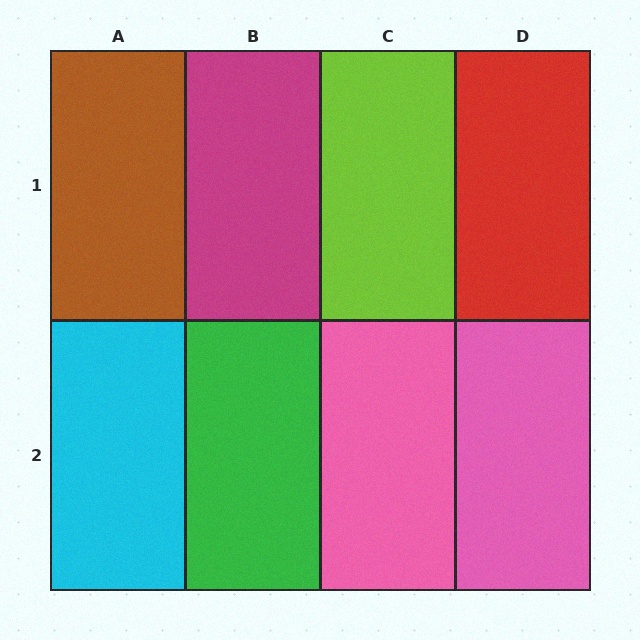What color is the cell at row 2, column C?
Pink.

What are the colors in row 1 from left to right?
Brown, magenta, lime, red.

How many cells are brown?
1 cell is brown.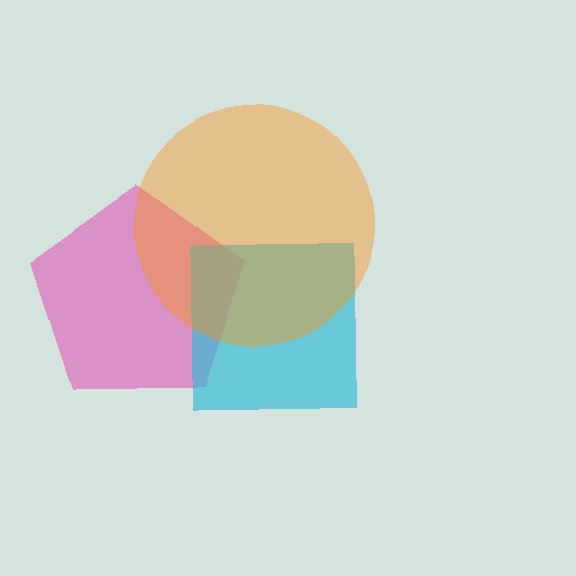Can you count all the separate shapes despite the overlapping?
Yes, there are 3 separate shapes.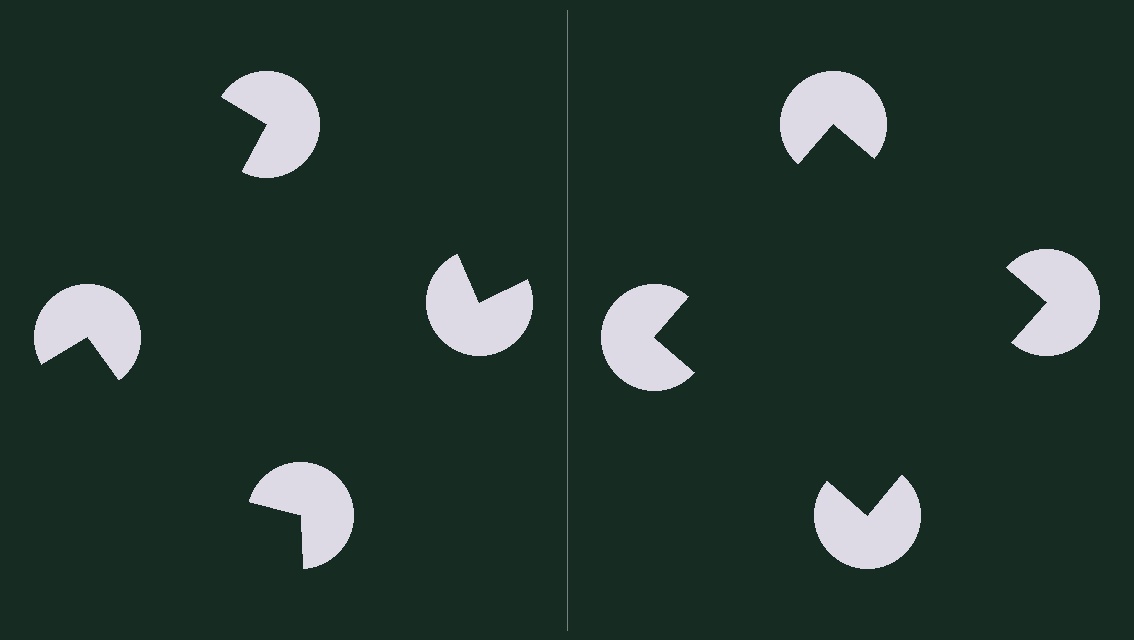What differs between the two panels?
The pac-man discs are positioned identically on both sides; only the wedge orientations differ. On the right they align to a square; on the left they are misaligned.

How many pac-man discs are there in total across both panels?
8 — 4 on each side.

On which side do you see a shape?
An illusory square appears on the right side. On the left side the wedge cuts are rotated, so no coherent shape forms.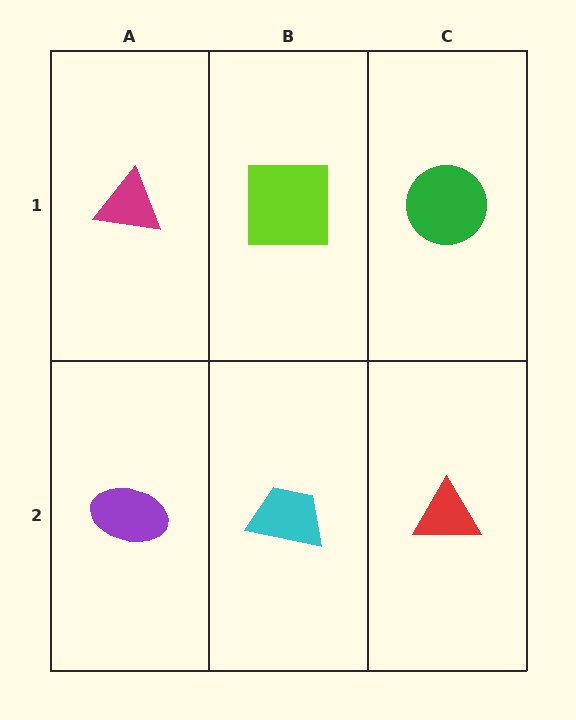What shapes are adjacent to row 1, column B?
A cyan trapezoid (row 2, column B), a magenta triangle (row 1, column A), a green circle (row 1, column C).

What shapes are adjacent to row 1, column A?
A purple ellipse (row 2, column A), a lime square (row 1, column B).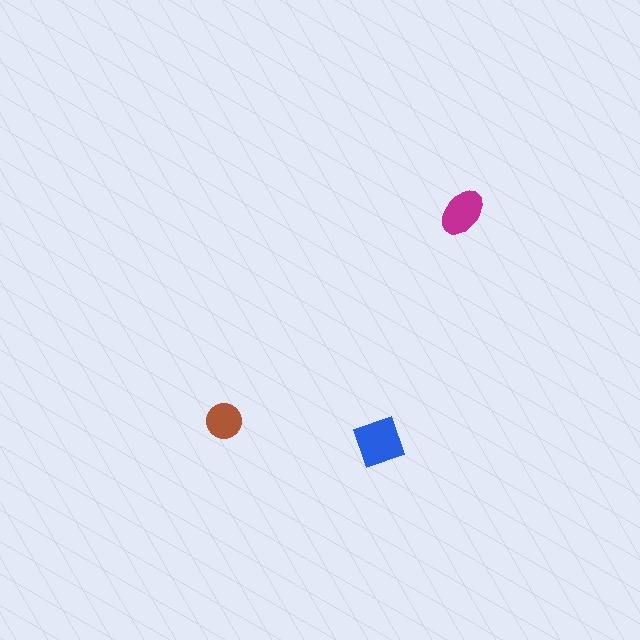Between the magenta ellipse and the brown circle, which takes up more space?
The magenta ellipse.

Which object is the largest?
The blue diamond.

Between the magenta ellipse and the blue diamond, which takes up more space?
The blue diamond.